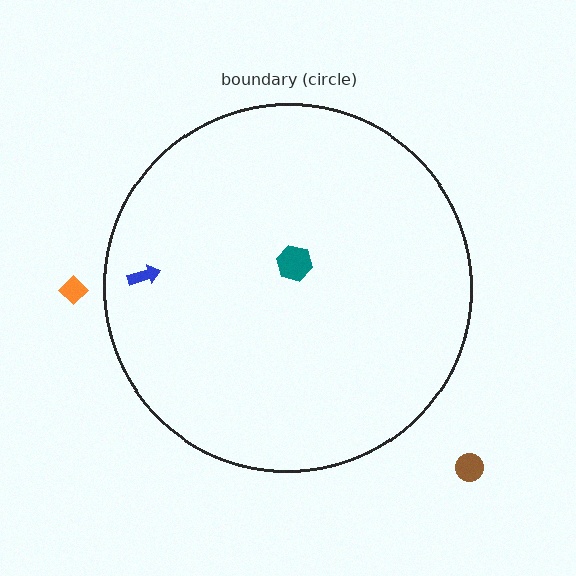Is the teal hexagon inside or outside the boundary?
Inside.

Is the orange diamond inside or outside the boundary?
Outside.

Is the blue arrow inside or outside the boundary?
Inside.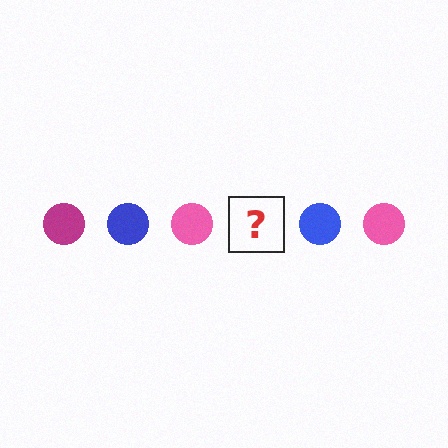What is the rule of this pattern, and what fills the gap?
The rule is that the pattern cycles through magenta, blue, pink circles. The gap should be filled with a magenta circle.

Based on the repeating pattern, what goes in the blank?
The blank should be a magenta circle.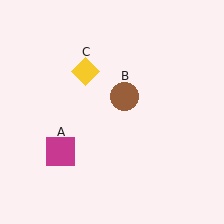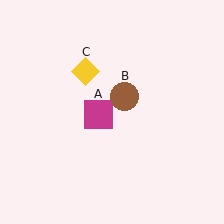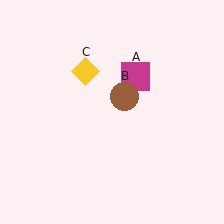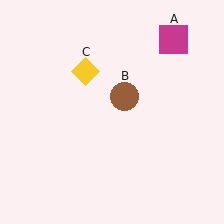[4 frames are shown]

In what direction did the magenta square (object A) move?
The magenta square (object A) moved up and to the right.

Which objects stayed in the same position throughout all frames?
Brown circle (object B) and yellow diamond (object C) remained stationary.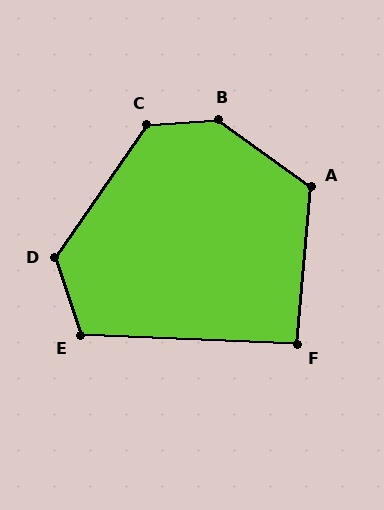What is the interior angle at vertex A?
Approximately 120 degrees (obtuse).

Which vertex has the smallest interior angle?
F, at approximately 93 degrees.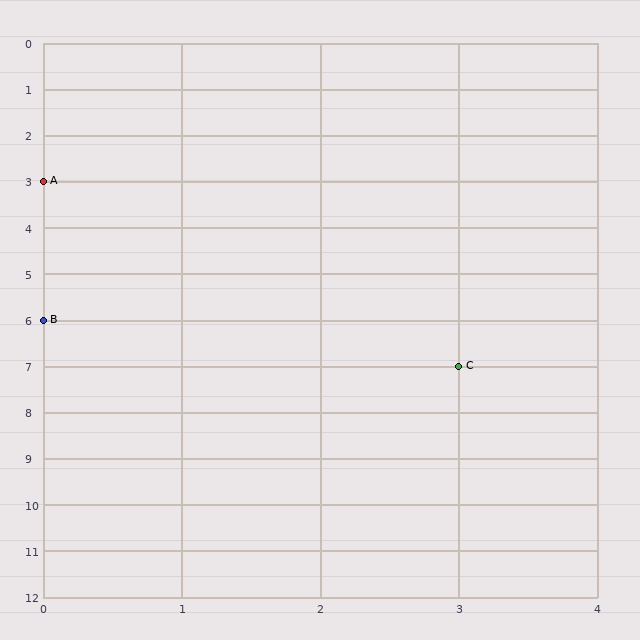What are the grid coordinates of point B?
Point B is at grid coordinates (0, 6).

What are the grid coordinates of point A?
Point A is at grid coordinates (0, 3).